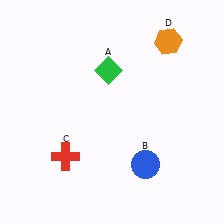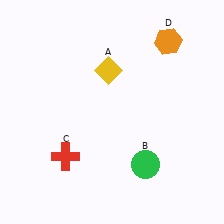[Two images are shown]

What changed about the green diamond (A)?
In Image 1, A is green. In Image 2, it changed to yellow.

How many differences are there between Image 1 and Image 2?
There are 2 differences between the two images.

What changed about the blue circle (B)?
In Image 1, B is blue. In Image 2, it changed to green.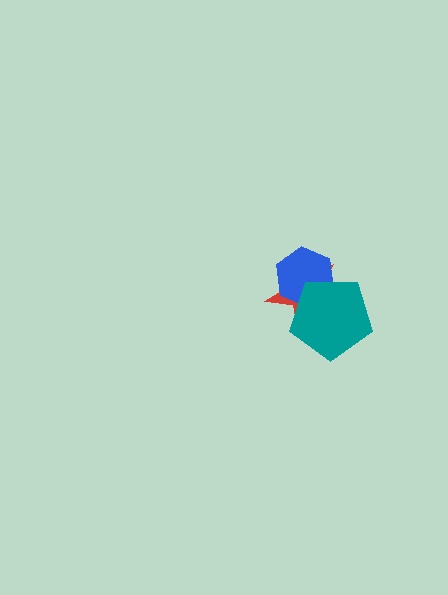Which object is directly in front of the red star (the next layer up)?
The blue hexagon is directly in front of the red star.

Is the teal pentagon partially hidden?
No, no other shape covers it.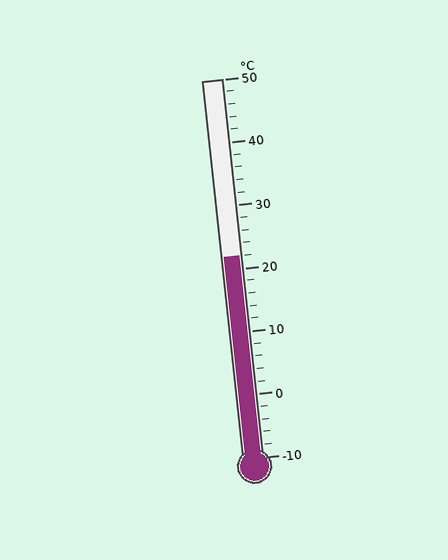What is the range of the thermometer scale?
The thermometer scale ranges from -10°C to 50°C.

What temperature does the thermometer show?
The thermometer shows approximately 22°C.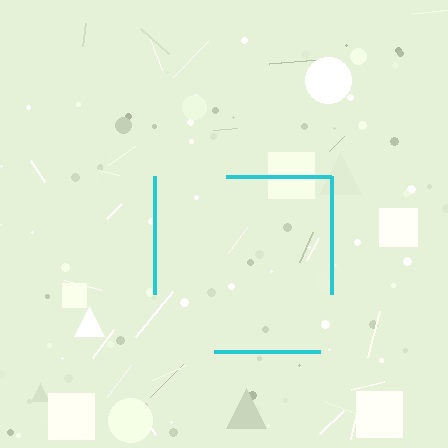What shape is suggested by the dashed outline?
The dashed outline suggests a square.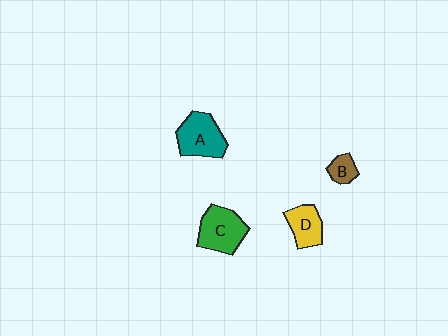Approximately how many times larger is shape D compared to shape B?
Approximately 1.8 times.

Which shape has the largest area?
Shape C (green).